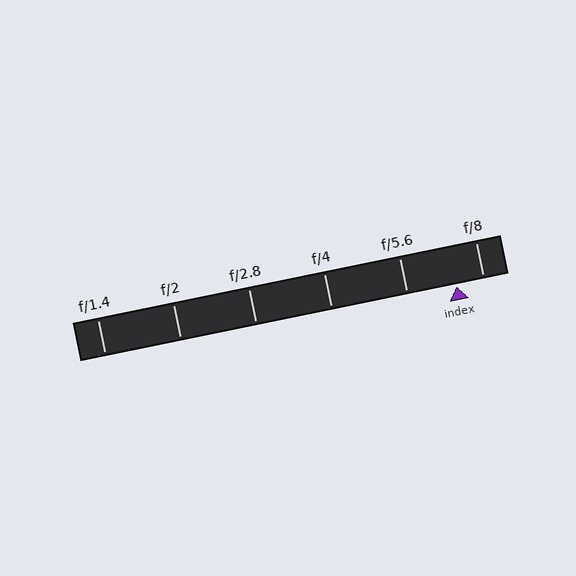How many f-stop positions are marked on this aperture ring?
There are 6 f-stop positions marked.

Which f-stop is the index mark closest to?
The index mark is closest to f/8.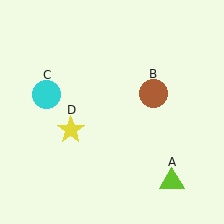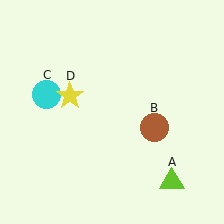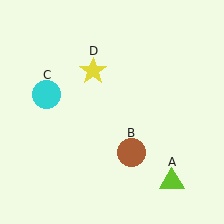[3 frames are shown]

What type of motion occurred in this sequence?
The brown circle (object B), yellow star (object D) rotated clockwise around the center of the scene.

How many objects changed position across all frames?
2 objects changed position: brown circle (object B), yellow star (object D).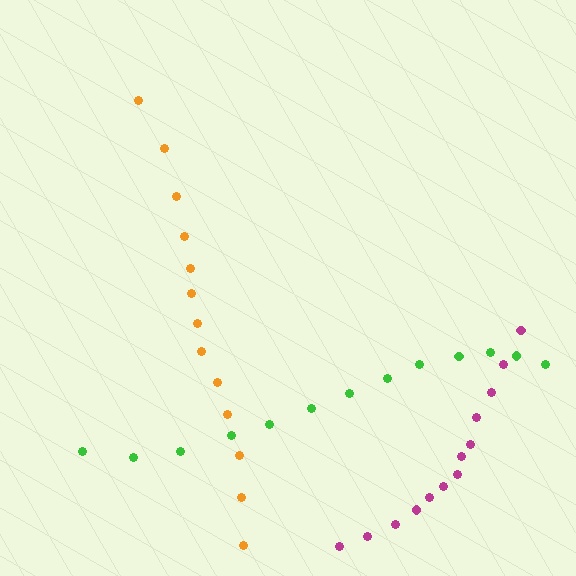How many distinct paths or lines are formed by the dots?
There are 3 distinct paths.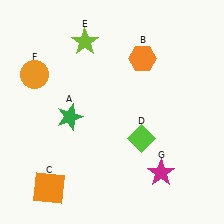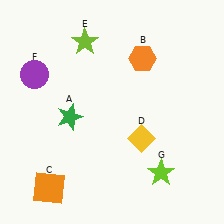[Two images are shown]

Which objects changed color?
D changed from lime to yellow. F changed from orange to purple. G changed from magenta to lime.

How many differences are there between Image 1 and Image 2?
There are 3 differences between the two images.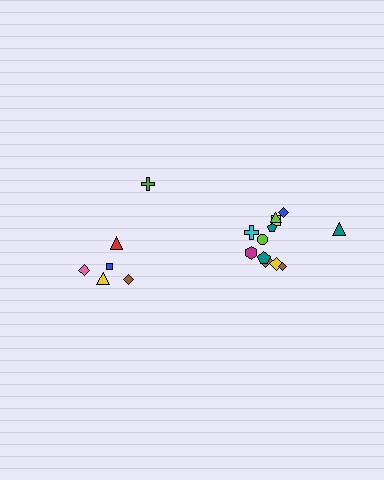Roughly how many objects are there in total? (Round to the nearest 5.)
Roughly 20 objects in total.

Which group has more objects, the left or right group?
The right group.